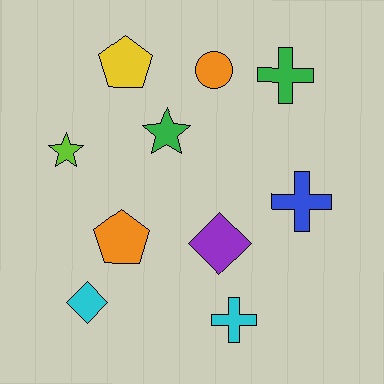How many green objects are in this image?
There are 2 green objects.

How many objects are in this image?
There are 10 objects.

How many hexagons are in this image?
There are no hexagons.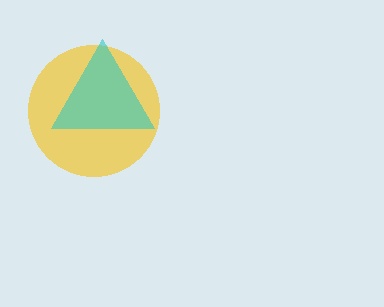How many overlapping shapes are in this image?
There are 2 overlapping shapes in the image.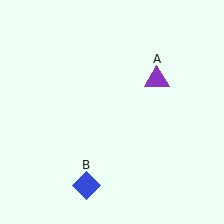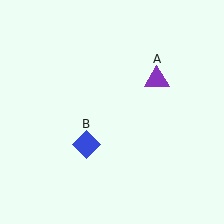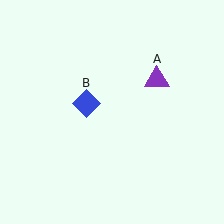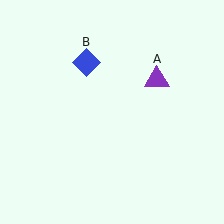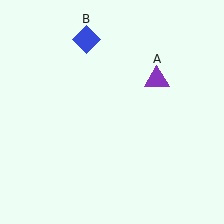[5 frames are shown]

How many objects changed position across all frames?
1 object changed position: blue diamond (object B).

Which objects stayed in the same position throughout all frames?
Purple triangle (object A) remained stationary.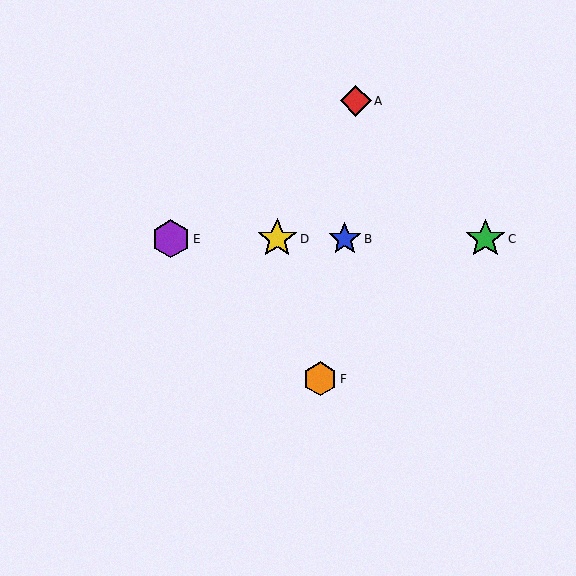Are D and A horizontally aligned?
No, D is at y≈239 and A is at y≈101.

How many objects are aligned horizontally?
4 objects (B, C, D, E) are aligned horizontally.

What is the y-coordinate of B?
Object B is at y≈239.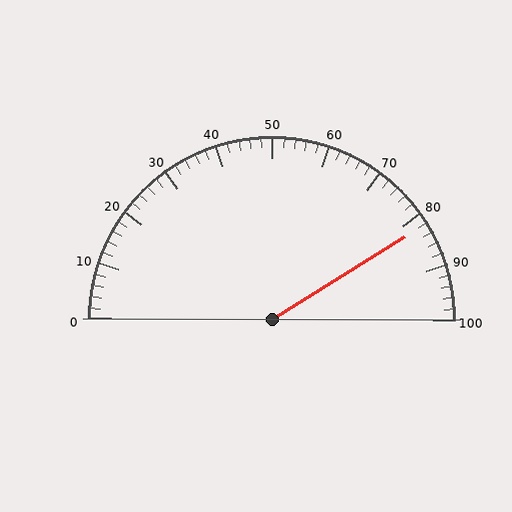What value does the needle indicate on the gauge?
The needle indicates approximately 82.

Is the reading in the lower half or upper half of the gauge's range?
The reading is in the upper half of the range (0 to 100).